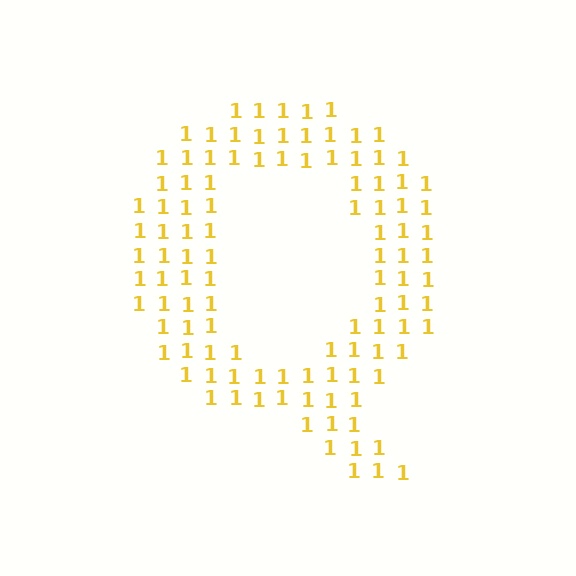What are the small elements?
The small elements are digit 1's.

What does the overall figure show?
The overall figure shows the letter Q.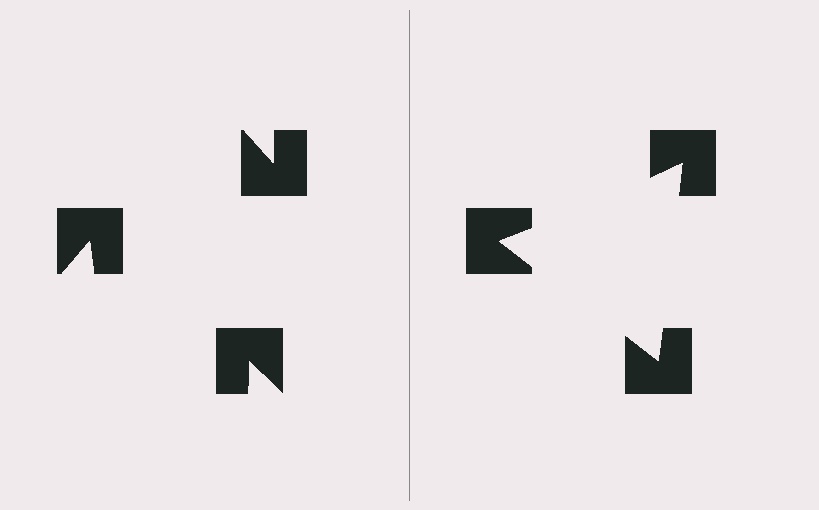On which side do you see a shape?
An illusory triangle appears on the right side. On the left side the wedge cuts are rotated, so no coherent shape forms.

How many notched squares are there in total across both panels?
6 — 3 on each side.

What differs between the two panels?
The notched squares are positioned identically on both sides; only the wedge orientations differ. On the right they align to a triangle; on the left they are misaligned.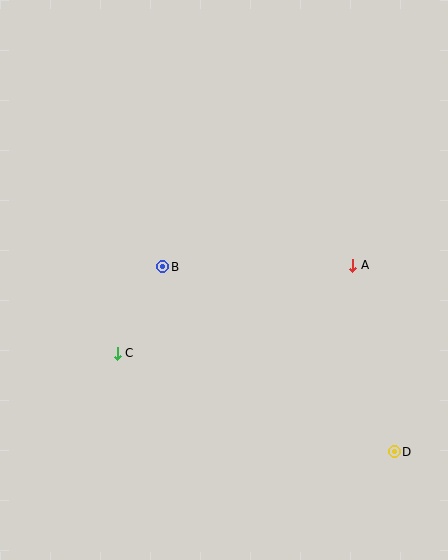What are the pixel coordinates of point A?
Point A is at (353, 265).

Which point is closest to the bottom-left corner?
Point C is closest to the bottom-left corner.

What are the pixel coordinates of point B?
Point B is at (163, 267).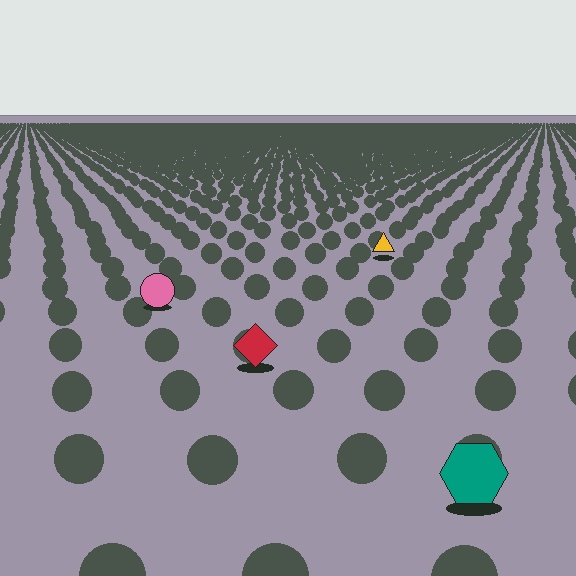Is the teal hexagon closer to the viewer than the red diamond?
Yes. The teal hexagon is closer — you can tell from the texture gradient: the ground texture is coarser near it.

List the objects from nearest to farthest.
From nearest to farthest: the teal hexagon, the red diamond, the pink circle, the yellow triangle.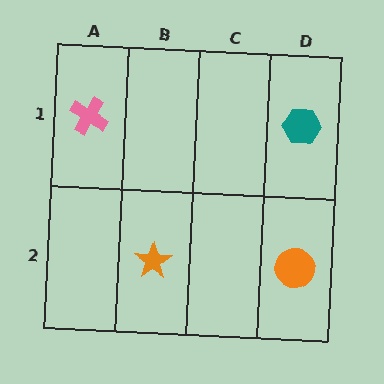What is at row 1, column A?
A pink cross.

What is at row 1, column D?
A teal hexagon.